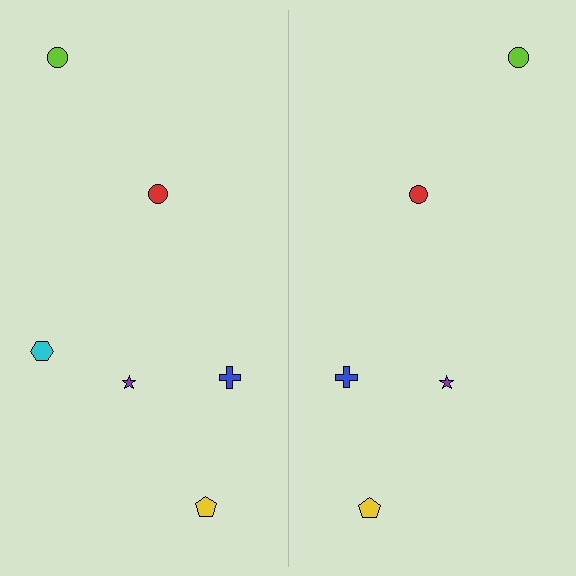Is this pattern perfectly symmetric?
No, the pattern is not perfectly symmetric. A cyan hexagon is missing from the right side.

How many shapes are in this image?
There are 11 shapes in this image.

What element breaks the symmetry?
A cyan hexagon is missing from the right side.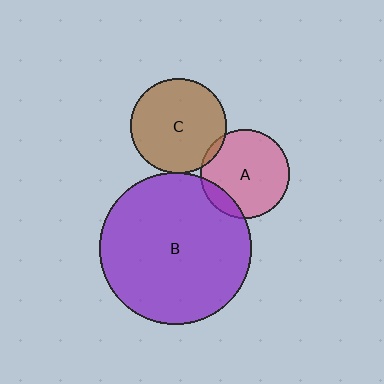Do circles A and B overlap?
Yes.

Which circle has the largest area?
Circle B (purple).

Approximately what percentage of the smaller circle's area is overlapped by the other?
Approximately 15%.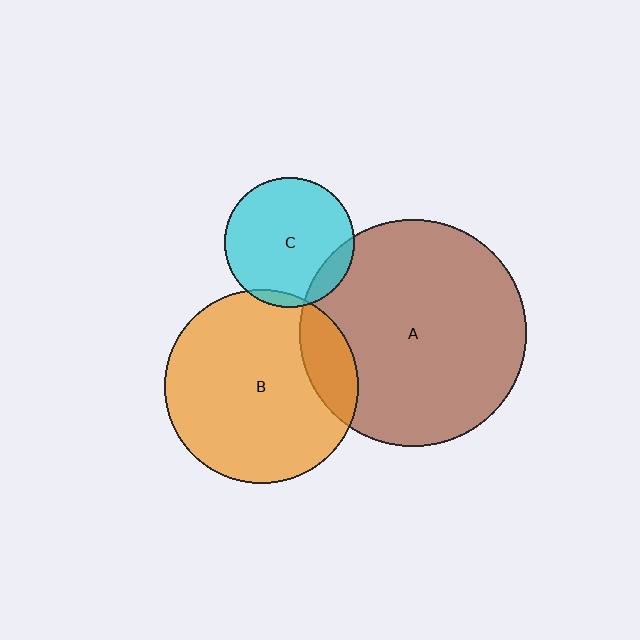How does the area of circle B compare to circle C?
Approximately 2.2 times.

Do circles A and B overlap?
Yes.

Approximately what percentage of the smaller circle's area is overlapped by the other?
Approximately 15%.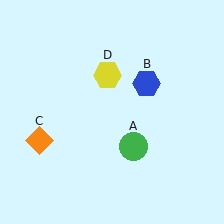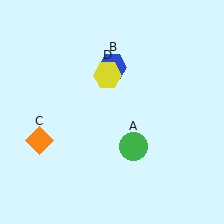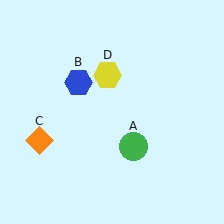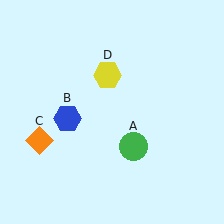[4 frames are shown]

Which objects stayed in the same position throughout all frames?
Green circle (object A) and orange diamond (object C) and yellow hexagon (object D) remained stationary.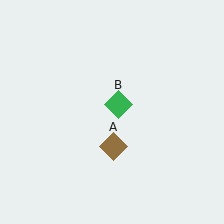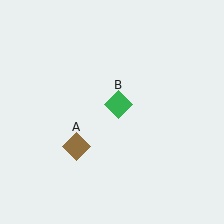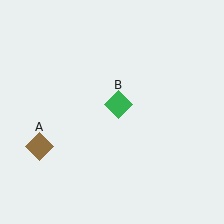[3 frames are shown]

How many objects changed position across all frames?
1 object changed position: brown diamond (object A).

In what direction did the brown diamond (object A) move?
The brown diamond (object A) moved left.